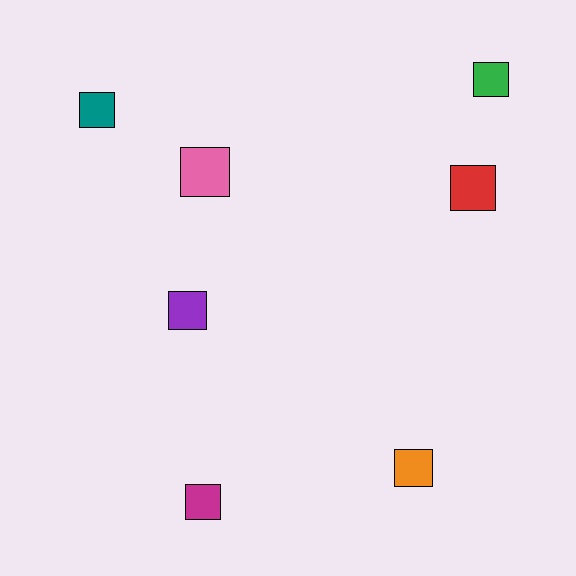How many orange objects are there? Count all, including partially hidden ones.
There is 1 orange object.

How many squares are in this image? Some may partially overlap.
There are 7 squares.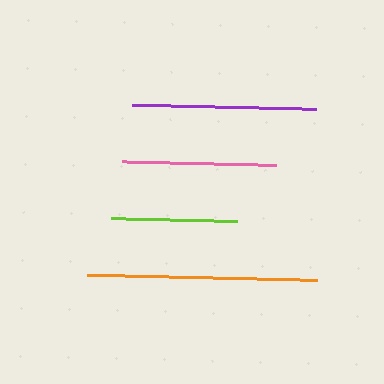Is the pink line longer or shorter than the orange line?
The orange line is longer than the pink line.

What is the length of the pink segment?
The pink segment is approximately 154 pixels long.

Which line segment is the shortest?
The lime line is the shortest at approximately 126 pixels.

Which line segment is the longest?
The orange line is the longest at approximately 229 pixels.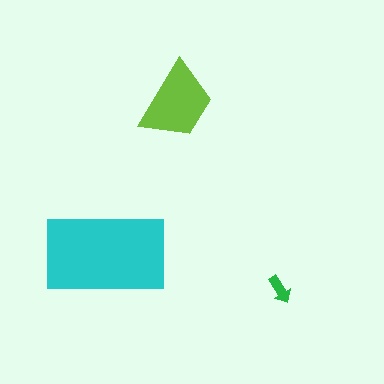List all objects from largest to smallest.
The cyan rectangle, the lime trapezoid, the green arrow.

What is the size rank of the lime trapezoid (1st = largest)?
2nd.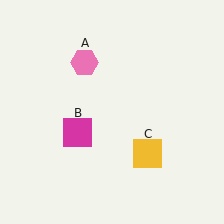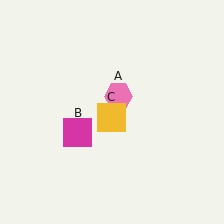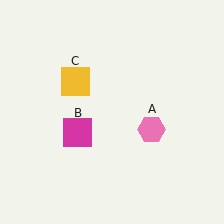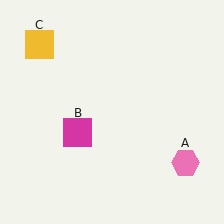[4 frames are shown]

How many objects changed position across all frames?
2 objects changed position: pink hexagon (object A), yellow square (object C).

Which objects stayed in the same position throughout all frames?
Magenta square (object B) remained stationary.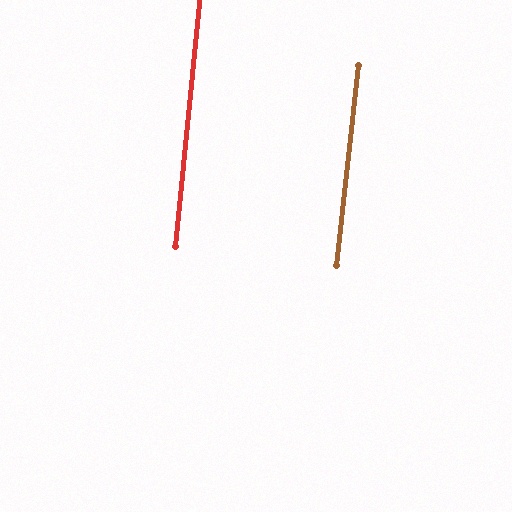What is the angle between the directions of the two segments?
Approximately 1 degree.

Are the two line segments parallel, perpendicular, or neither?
Parallel — their directions differ by only 0.5°.